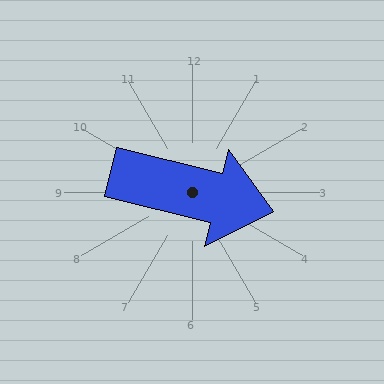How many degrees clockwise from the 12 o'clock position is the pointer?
Approximately 104 degrees.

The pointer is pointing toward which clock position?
Roughly 3 o'clock.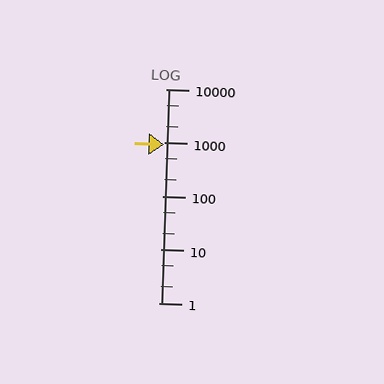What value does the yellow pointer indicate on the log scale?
The pointer indicates approximately 920.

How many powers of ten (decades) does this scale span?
The scale spans 4 decades, from 1 to 10000.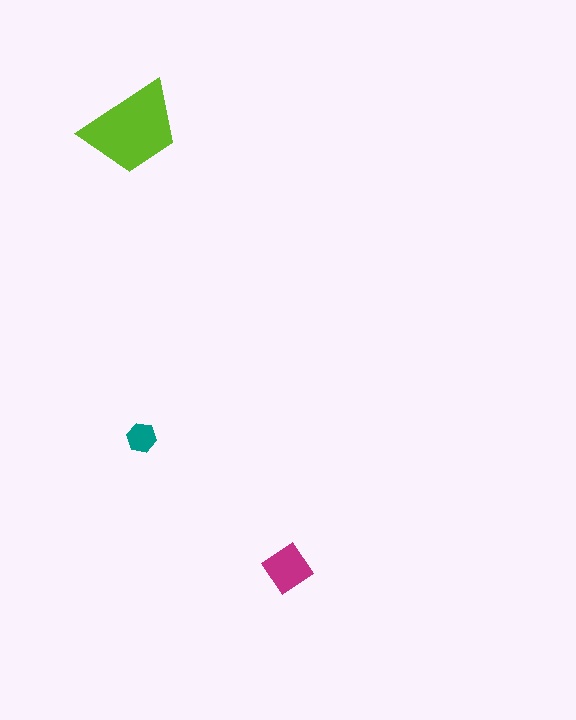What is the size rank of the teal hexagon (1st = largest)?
3rd.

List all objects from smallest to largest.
The teal hexagon, the magenta diamond, the lime trapezoid.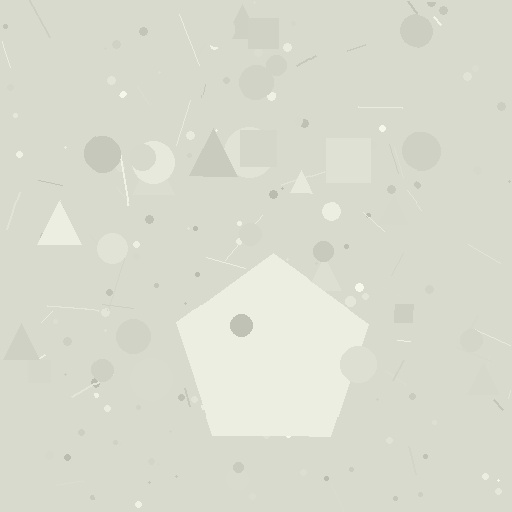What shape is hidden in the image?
A pentagon is hidden in the image.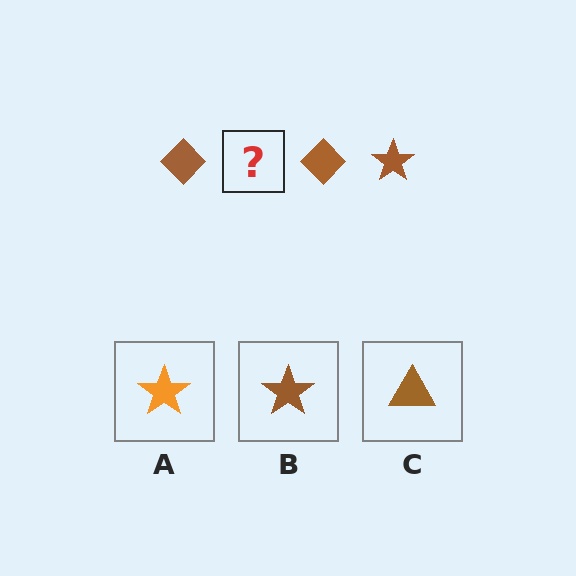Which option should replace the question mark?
Option B.